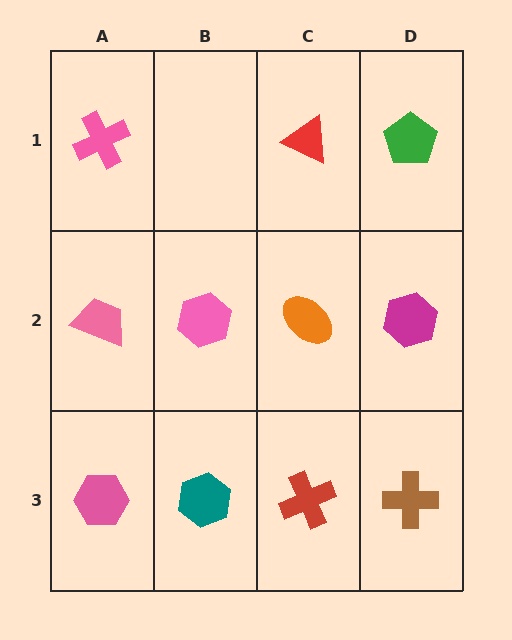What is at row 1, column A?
A pink cross.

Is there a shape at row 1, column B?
No, that cell is empty.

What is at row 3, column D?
A brown cross.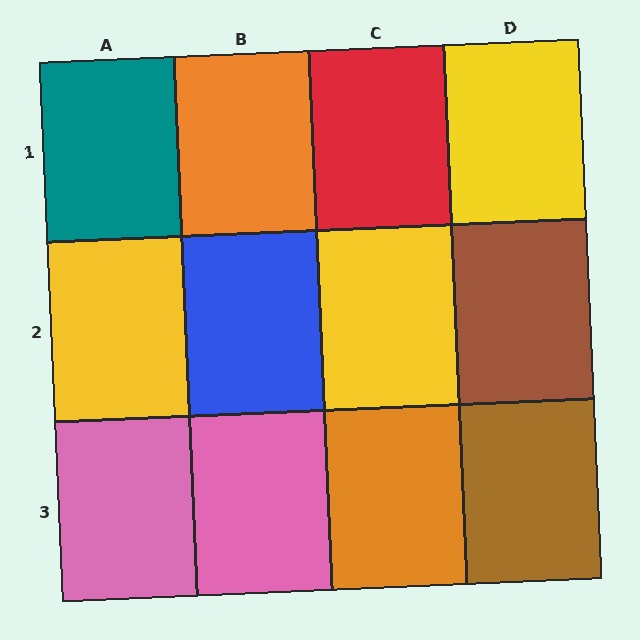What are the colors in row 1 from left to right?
Teal, orange, red, yellow.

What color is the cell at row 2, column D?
Brown.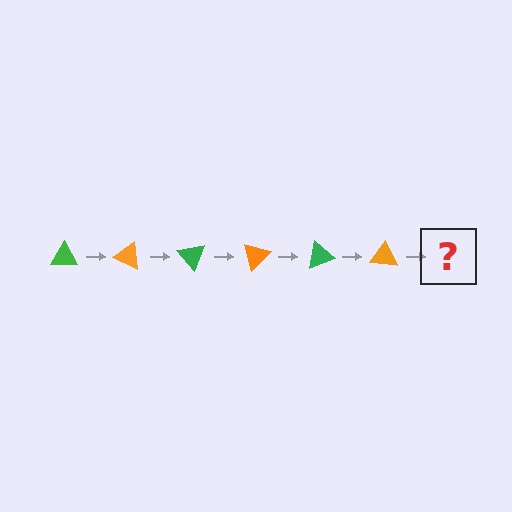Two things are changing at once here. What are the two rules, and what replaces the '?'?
The two rules are that it rotates 25 degrees each step and the color cycles through green and orange. The '?' should be a green triangle, rotated 150 degrees from the start.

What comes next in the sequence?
The next element should be a green triangle, rotated 150 degrees from the start.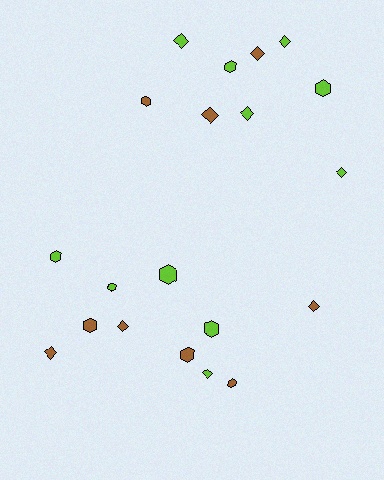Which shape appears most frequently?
Diamond, with 10 objects.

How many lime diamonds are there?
There are 5 lime diamonds.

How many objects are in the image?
There are 20 objects.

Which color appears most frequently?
Lime, with 11 objects.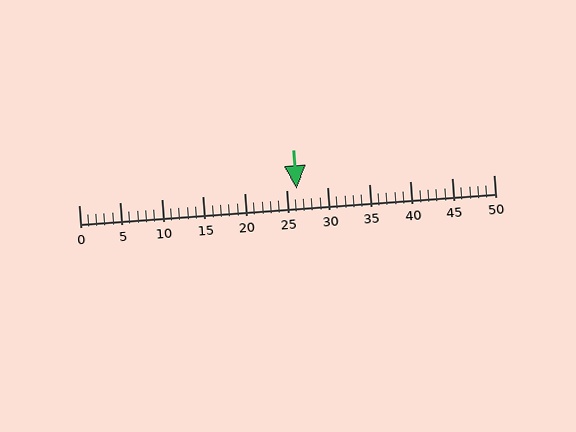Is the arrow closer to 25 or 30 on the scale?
The arrow is closer to 25.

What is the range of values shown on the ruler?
The ruler shows values from 0 to 50.